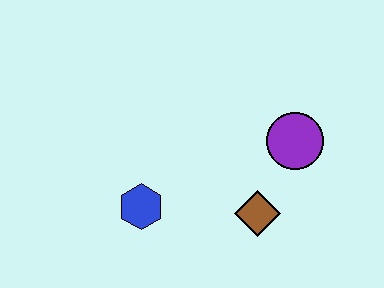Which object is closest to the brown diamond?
The purple circle is closest to the brown diamond.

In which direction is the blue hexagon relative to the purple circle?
The blue hexagon is to the left of the purple circle.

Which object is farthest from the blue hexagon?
The purple circle is farthest from the blue hexagon.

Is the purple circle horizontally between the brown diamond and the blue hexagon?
No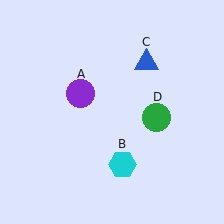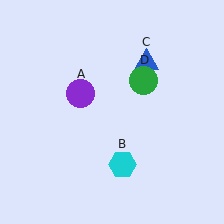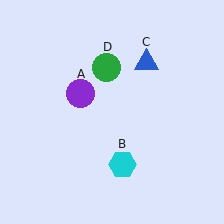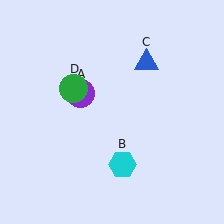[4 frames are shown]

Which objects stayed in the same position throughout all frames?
Purple circle (object A) and cyan hexagon (object B) and blue triangle (object C) remained stationary.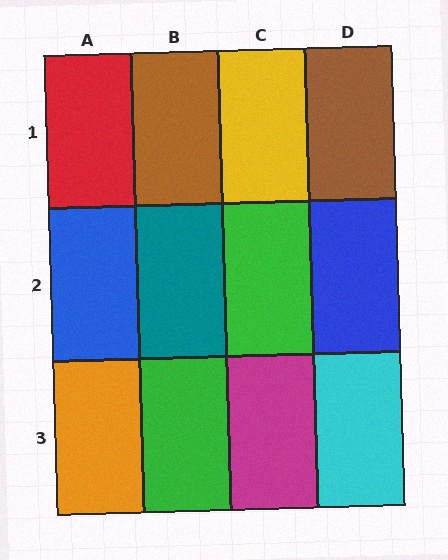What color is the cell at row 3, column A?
Orange.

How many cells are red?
1 cell is red.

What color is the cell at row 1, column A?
Red.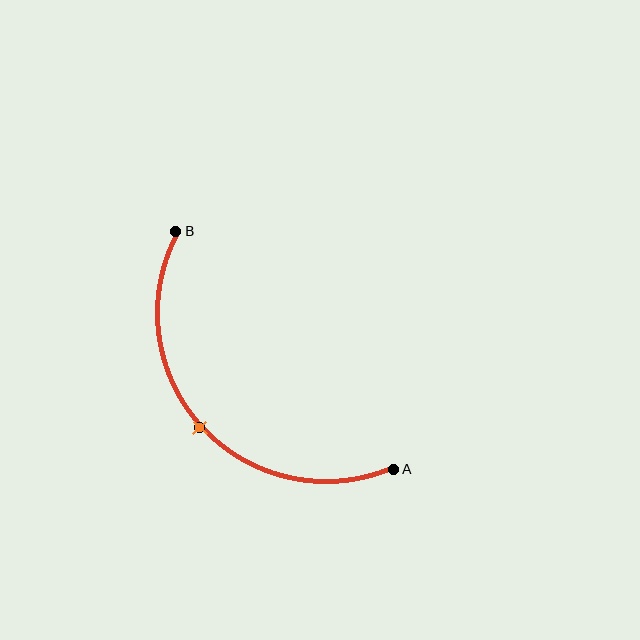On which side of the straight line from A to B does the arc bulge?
The arc bulges below and to the left of the straight line connecting A and B.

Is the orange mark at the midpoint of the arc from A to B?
Yes. The orange mark lies on the arc at equal arc-length from both A and B — it is the arc midpoint.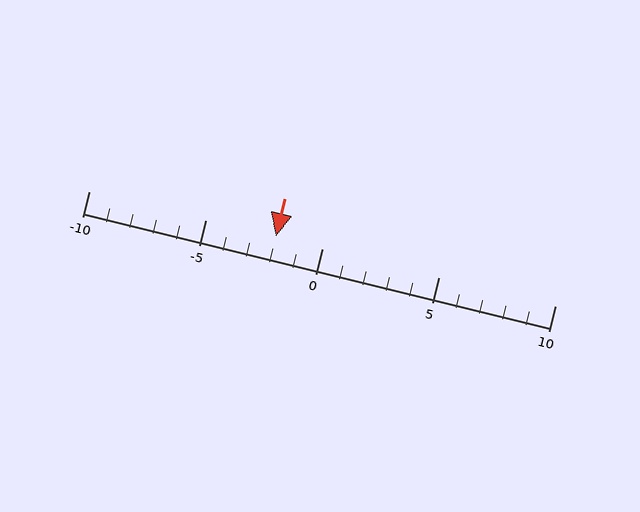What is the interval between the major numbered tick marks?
The major tick marks are spaced 5 units apart.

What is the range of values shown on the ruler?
The ruler shows values from -10 to 10.